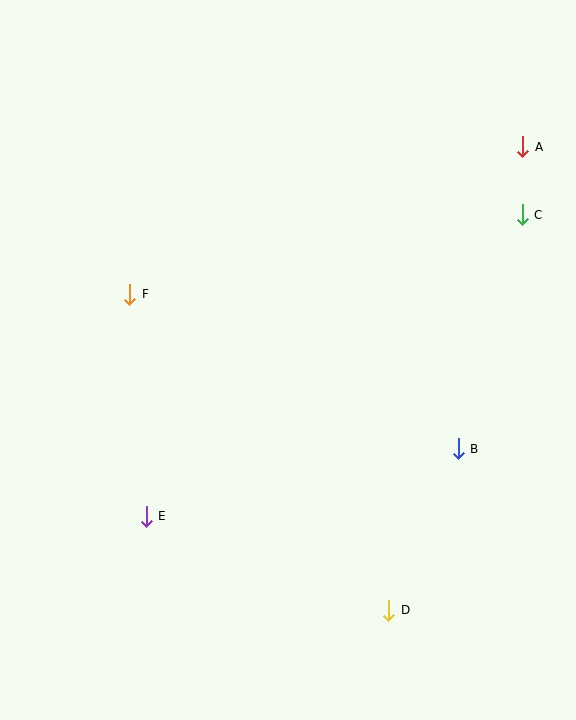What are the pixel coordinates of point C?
Point C is at (522, 215).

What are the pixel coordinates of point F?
Point F is at (130, 294).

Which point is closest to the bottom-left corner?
Point E is closest to the bottom-left corner.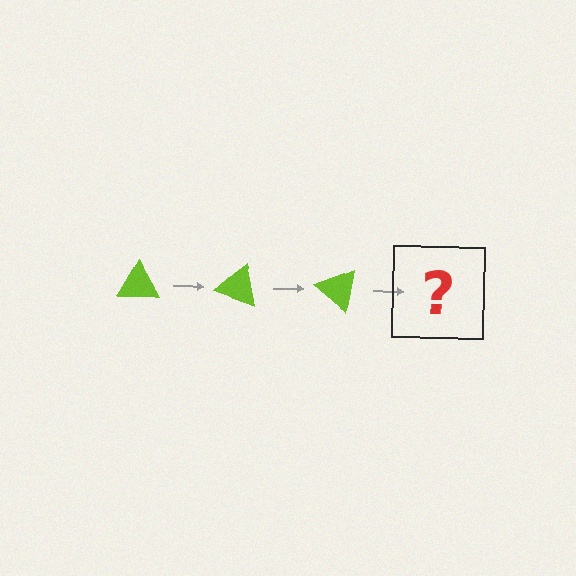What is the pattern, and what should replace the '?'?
The pattern is that the triangle rotates 20 degrees each step. The '?' should be a lime triangle rotated 60 degrees.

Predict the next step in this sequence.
The next step is a lime triangle rotated 60 degrees.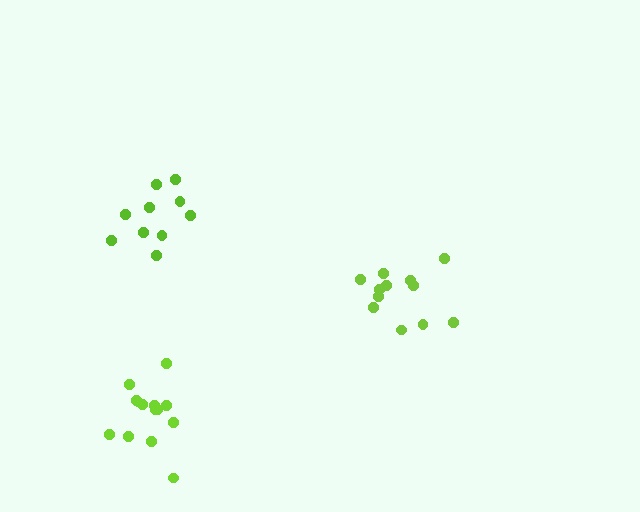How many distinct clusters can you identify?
There are 3 distinct clusters.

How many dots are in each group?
Group 1: 10 dots, Group 2: 12 dots, Group 3: 14 dots (36 total).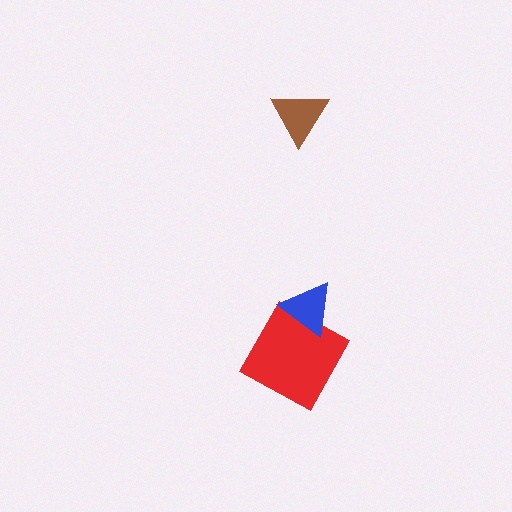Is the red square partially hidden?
Yes, it is partially covered by another shape.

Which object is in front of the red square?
The blue triangle is in front of the red square.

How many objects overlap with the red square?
1 object overlaps with the red square.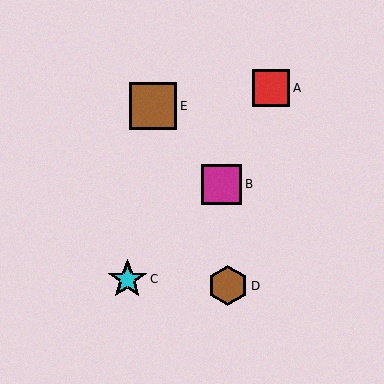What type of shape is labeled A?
Shape A is a red square.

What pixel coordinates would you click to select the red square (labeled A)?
Click at (271, 88) to select the red square A.